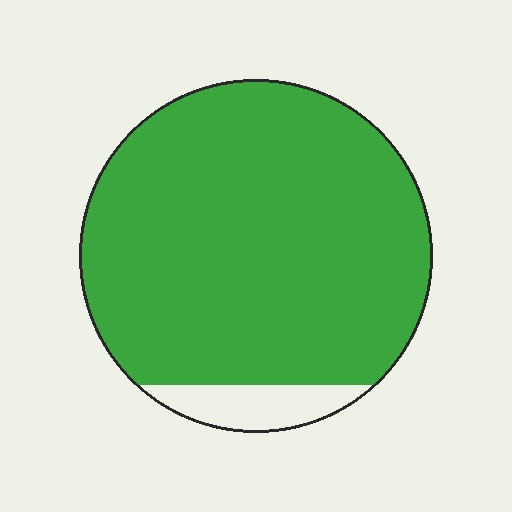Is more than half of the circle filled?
Yes.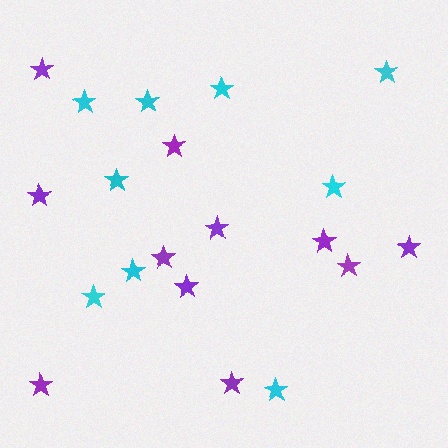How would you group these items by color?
There are 2 groups: one group of cyan stars (9) and one group of purple stars (11).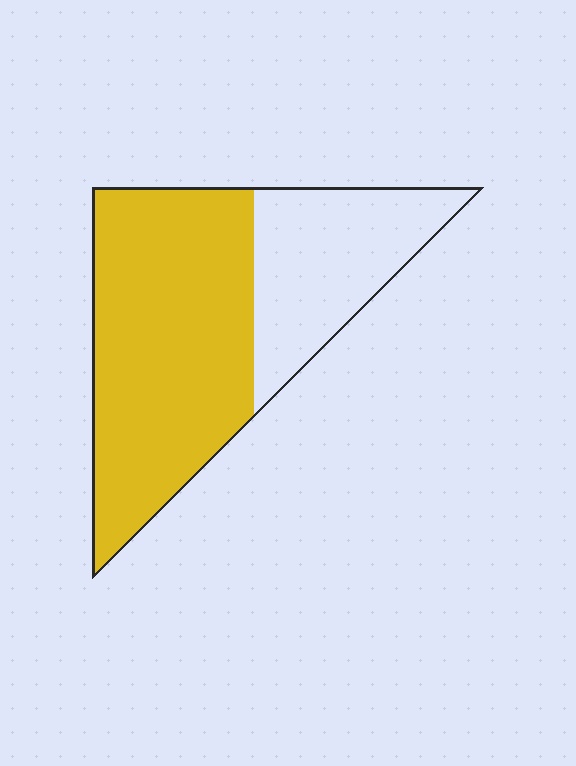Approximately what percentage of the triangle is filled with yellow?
Approximately 65%.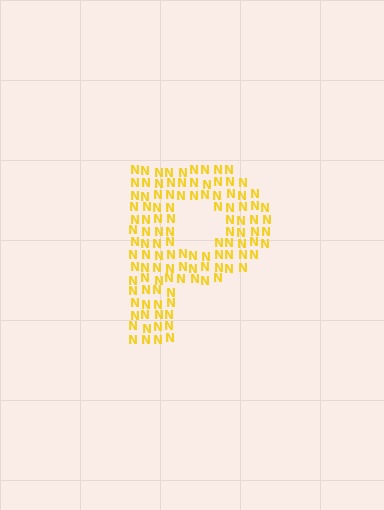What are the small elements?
The small elements are letter N's.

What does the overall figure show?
The overall figure shows the letter P.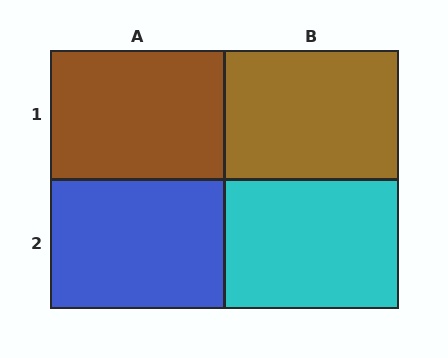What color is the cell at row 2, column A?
Blue.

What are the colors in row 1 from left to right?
Brown, brown.